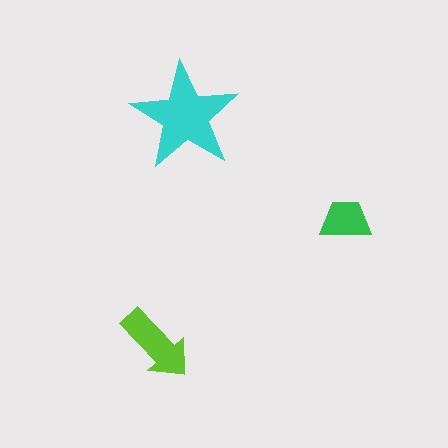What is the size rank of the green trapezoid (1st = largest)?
3rd.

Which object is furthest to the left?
The lime arrow is leftmost.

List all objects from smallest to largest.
The green trapezoid, the lime arrow, the cyan star.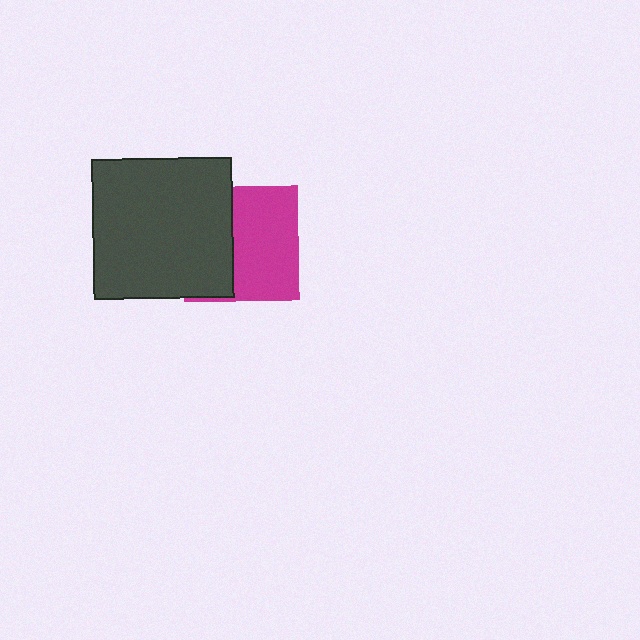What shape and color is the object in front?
The object in front is a dark gray square.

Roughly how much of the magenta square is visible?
About half of it is visible (roughly 57%).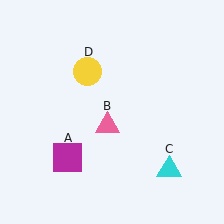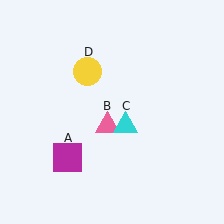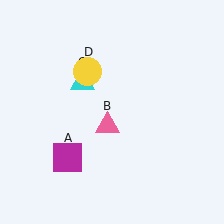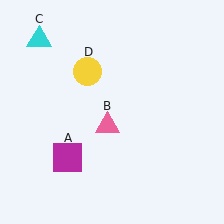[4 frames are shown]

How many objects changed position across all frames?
1 object changed position: cyan triangle (object C).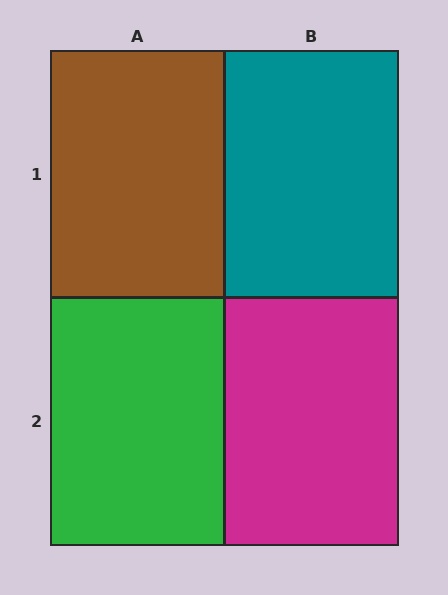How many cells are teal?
1 cell is teal.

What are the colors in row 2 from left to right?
Green, magenta.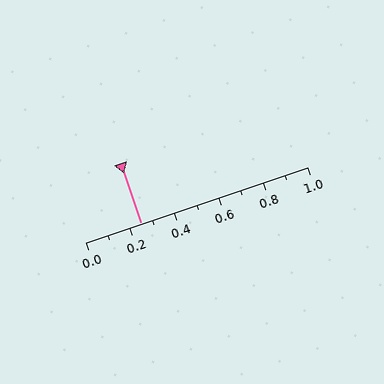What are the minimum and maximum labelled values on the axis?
The axis runs from 0.0 to 1.0.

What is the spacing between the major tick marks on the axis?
The major ticks are spaced 0.2 apart.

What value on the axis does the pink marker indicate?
The marker indicates approximately 0.25.